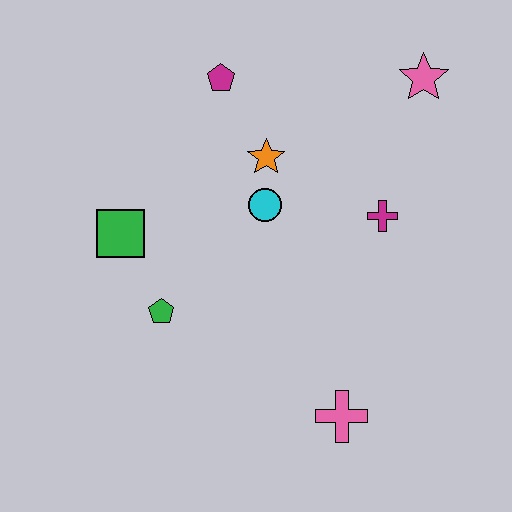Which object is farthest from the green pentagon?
The pink star is farthest from the green pentagon.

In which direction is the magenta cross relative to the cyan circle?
The magenta cross is to the right of the cyan circle.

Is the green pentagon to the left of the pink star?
Yes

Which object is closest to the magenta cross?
The cyan circle is closest to the magenta cross.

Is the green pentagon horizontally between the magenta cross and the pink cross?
No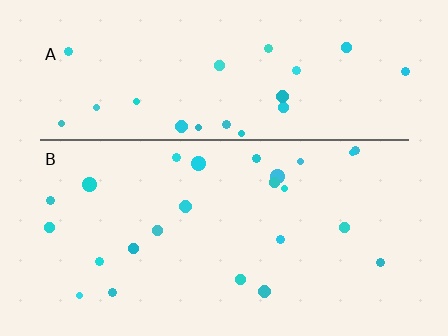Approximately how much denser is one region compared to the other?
Approximately 1.0× — region A over region B.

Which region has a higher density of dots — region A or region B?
A (the top).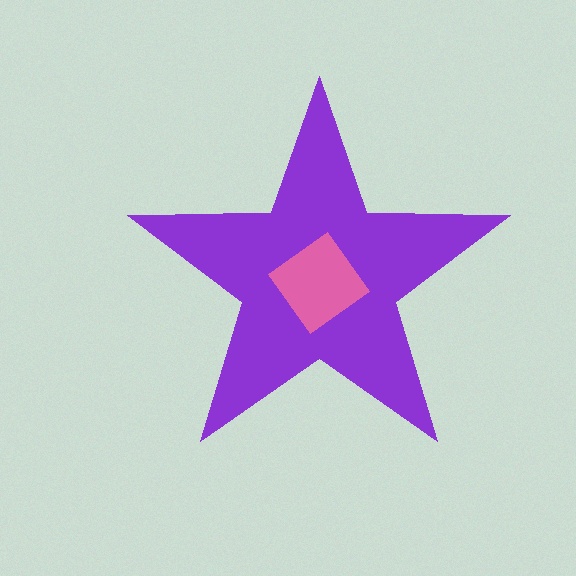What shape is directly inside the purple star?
The pink diamond.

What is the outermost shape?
The purple star.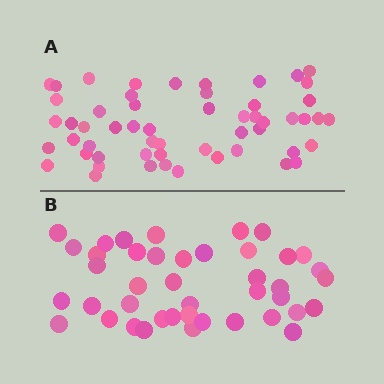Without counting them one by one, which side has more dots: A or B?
Region A (the top region) has more dots.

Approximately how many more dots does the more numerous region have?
Region A has approximately 15 more dots than region B.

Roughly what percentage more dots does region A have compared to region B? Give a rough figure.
About 30% more.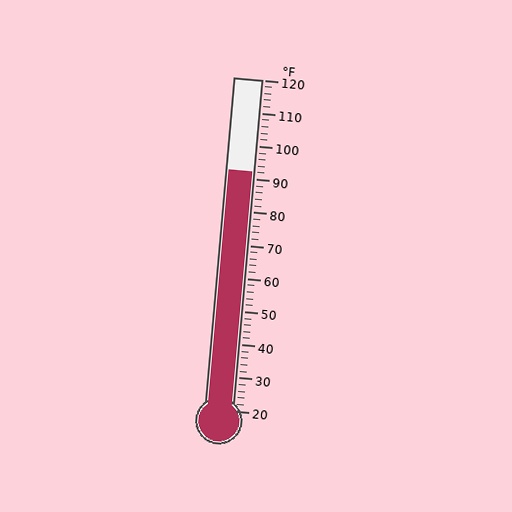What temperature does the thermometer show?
The thermometer shows approximately 92°F.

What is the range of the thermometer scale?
The thermometer scale ranges from 20°F to 120°F.